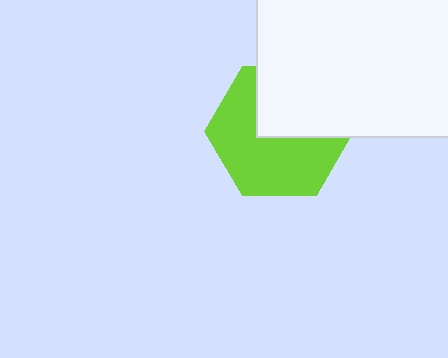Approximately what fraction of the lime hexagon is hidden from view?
Roughly 40% of the lime hexagon is hidden behind the white rectangle.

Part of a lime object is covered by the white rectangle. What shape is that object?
It is a hexagon.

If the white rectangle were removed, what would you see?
You would see the complete lime hexagon.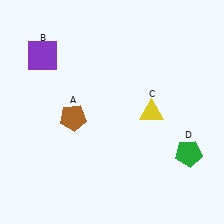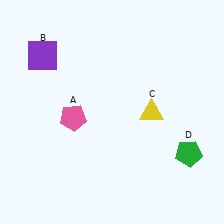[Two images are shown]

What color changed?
The pentagon (A) changed from brown in Image 1 to pink in Image 2.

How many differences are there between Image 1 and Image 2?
There is 1 difference between the two images.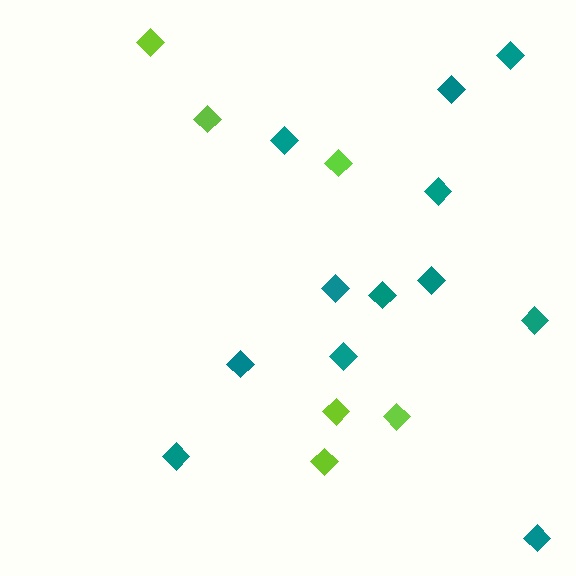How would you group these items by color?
There are 2 groups: one group of lime diamonds (6) and one group of teal diamonds (12).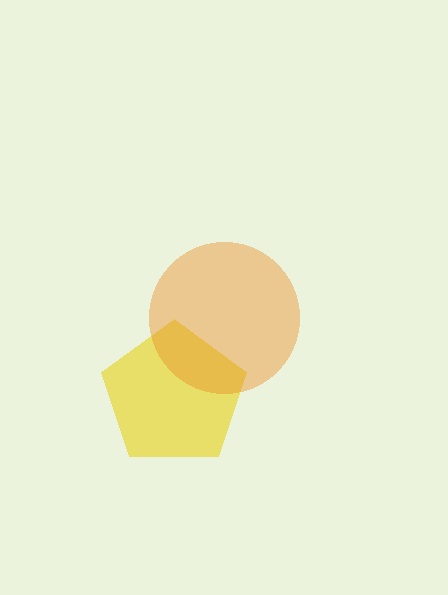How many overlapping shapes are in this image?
There are 2 overlapping shapes in the image.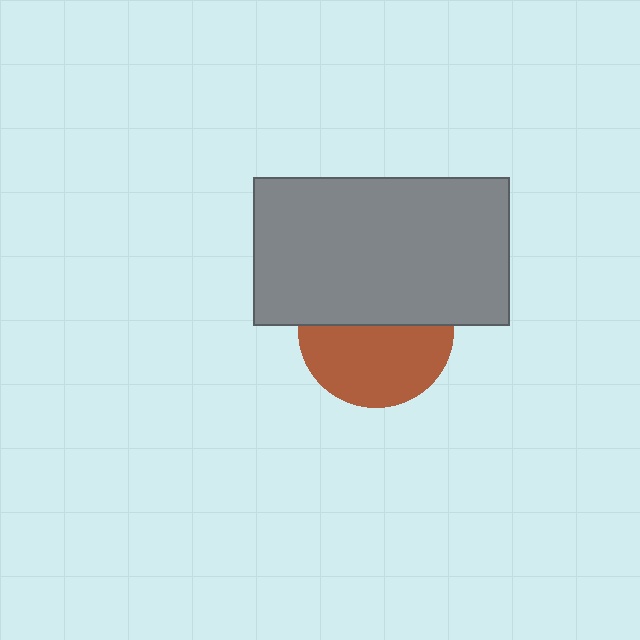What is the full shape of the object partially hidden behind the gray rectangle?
The partially hidden object is a brown circle.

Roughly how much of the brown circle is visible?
About half of it is visible (roughly 54%).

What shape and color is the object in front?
The object in front is a gray rectangle.